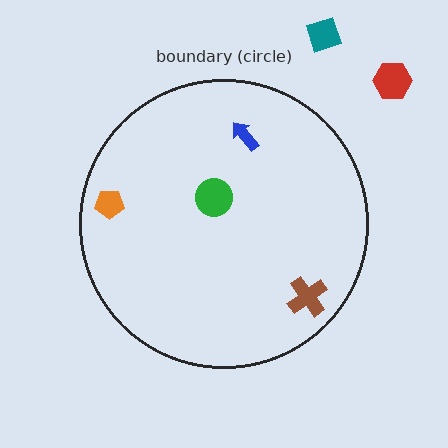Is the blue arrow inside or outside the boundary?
Inside.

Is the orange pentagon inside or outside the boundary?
Inside.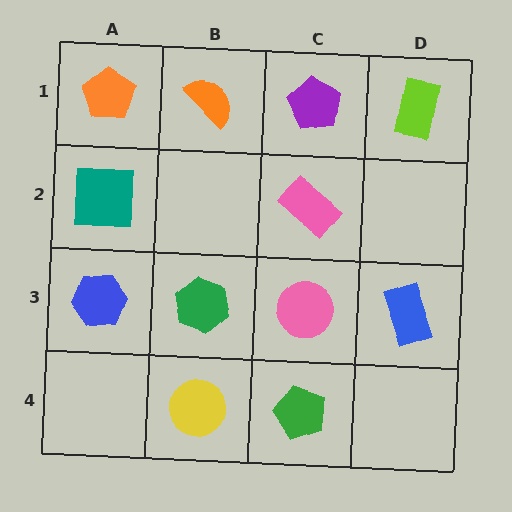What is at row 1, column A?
An orange pentagon.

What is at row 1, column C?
A purple pentagon.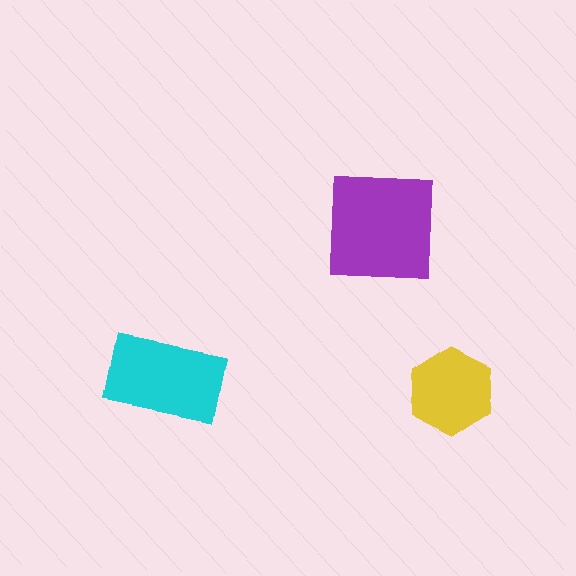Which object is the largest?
The purple square.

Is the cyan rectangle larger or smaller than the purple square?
Smaller.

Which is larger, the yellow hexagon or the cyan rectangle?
The cyan rectangle.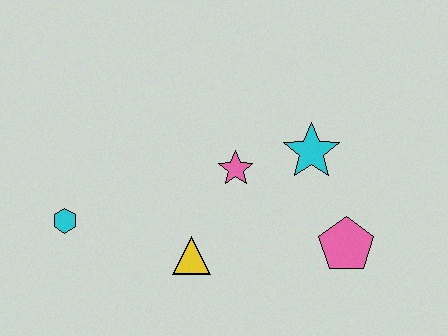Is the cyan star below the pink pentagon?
No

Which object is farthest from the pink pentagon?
The cyan hexagon is farthest from the pink pentagon.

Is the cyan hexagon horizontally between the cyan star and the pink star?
No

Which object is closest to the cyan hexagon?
The yellow triangle is closest to the cyan hexagon.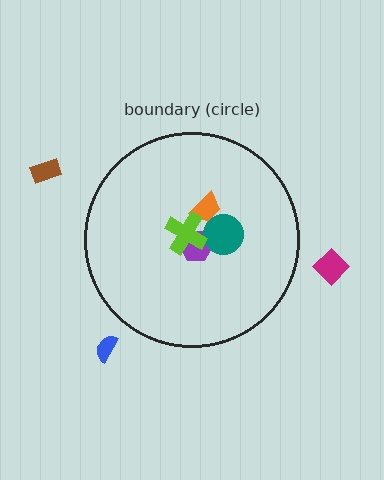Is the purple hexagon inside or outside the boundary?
Inside.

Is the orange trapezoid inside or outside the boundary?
Inside.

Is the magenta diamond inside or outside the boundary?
Outside.